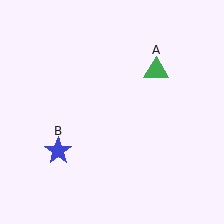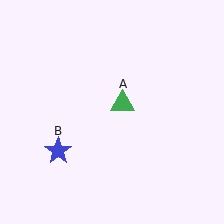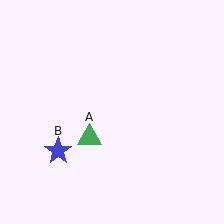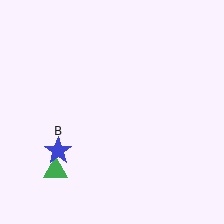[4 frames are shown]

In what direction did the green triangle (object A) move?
The green triangle (object A) moved down and to the left.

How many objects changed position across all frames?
1 object changed position: green triangle (object A).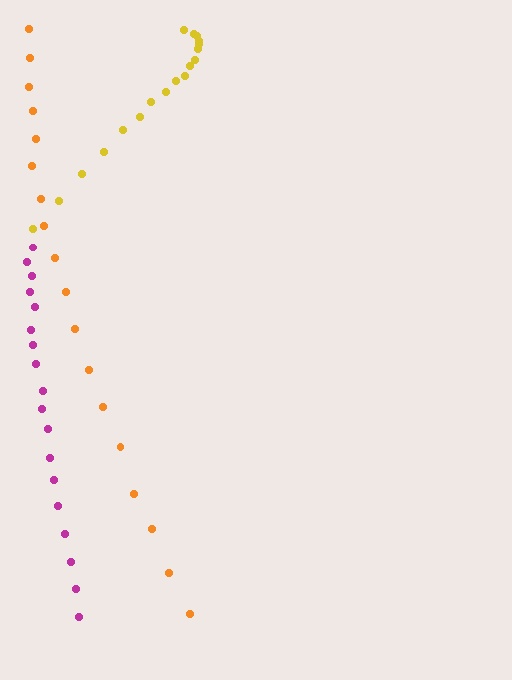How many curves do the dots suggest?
There are 3 distinct paths.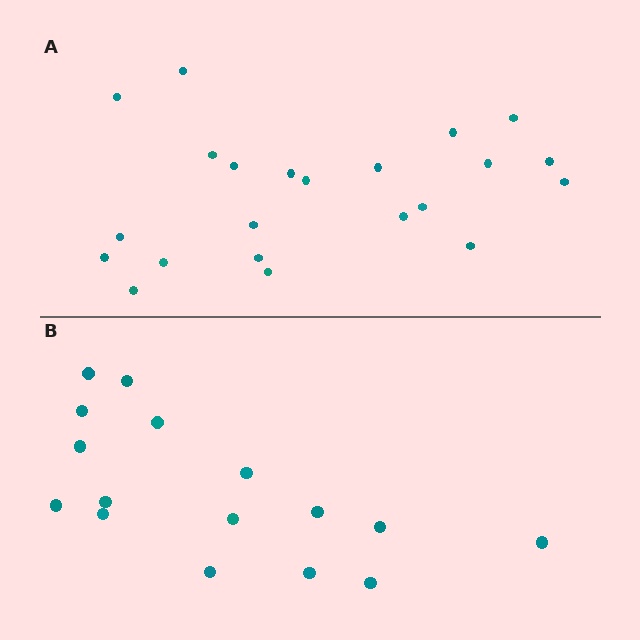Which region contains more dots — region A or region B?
Region A (the top region) has more dots.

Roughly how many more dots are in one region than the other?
Region A has about 6 more dots than region B.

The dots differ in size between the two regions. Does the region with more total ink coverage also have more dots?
No. Region B has more total ink coverage because its dots are larger, but region A actually contains more individual dots. Total area can be misleading — the number of items is what matters here.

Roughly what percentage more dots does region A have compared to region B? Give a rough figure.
About 40% more.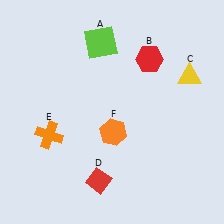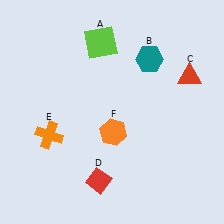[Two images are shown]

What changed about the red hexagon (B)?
In Image 1, B is red. In Image 2, it changed to teal.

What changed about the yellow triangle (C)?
In Image 1, C is yellow. In Image 2, it changed to red.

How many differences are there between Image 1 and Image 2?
There are 2 differences between the two images.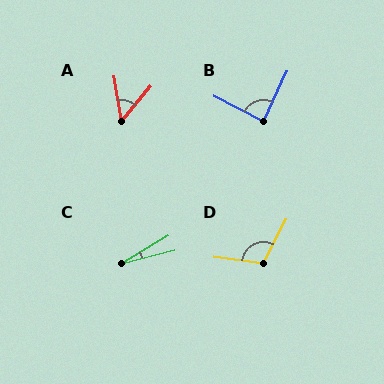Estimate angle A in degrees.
Approximately 49 degrees.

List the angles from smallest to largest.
C (17°), A (49°), B (88°), D (110°).